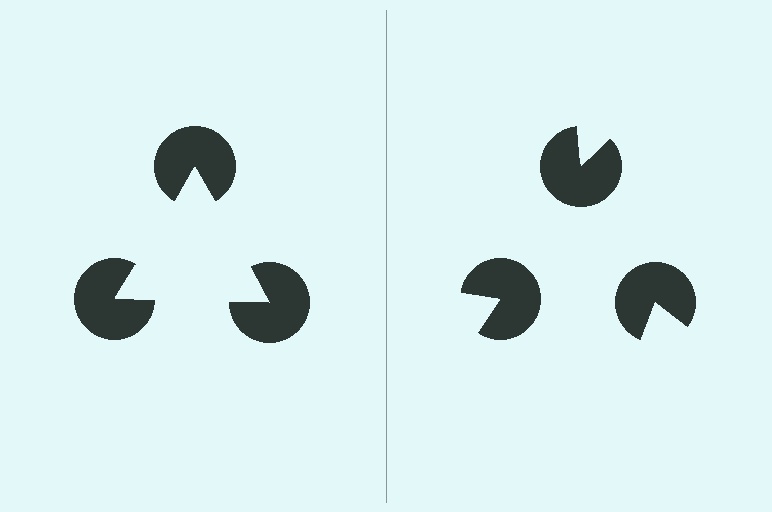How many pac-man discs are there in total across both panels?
6 — 3 on each side.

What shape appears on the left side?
An illusory triangle.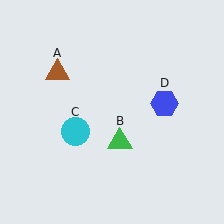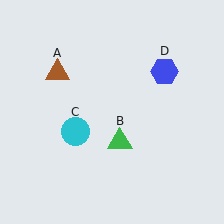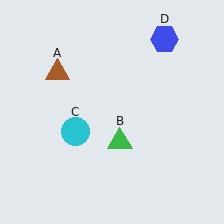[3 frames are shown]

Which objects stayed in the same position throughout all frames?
Brown triangle (object A) and green triangle (object B) and cyan circle (object C) remained stationary.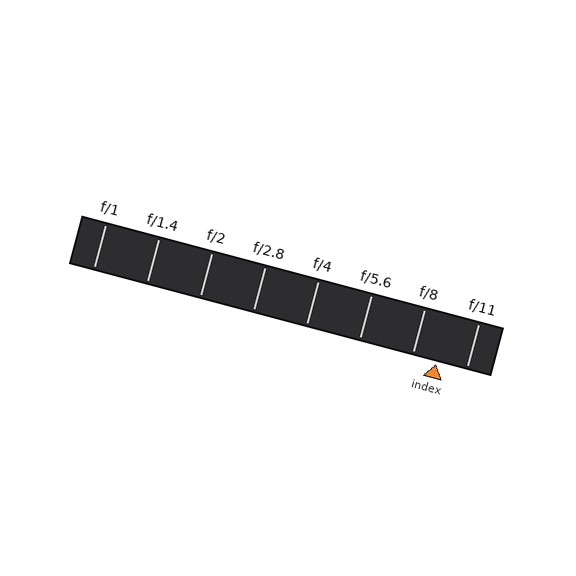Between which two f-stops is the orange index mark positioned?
The index mark is between f/8 and f/11.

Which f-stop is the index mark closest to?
The index mark is closest to f/8.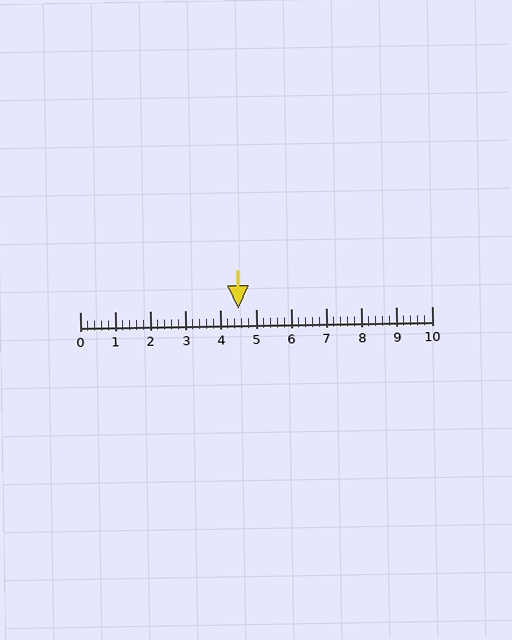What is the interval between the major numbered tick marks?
The major tick marks are spaced 1 units apart.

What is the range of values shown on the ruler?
The ruler shows values from 0 to 10.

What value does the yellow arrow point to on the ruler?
The yellow arrow points to approximately 4.5.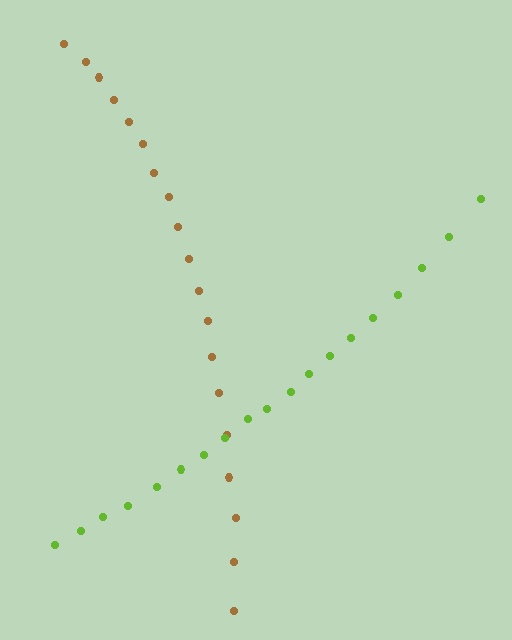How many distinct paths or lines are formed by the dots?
There are 2 distinct paths.